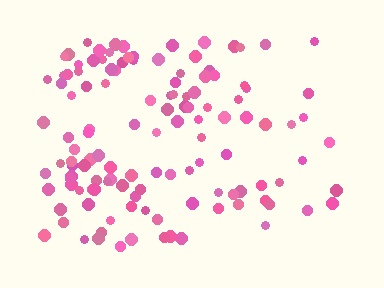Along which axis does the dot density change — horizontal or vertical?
Horizontal.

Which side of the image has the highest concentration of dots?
The left.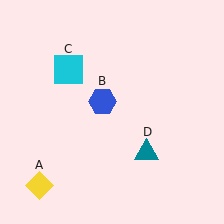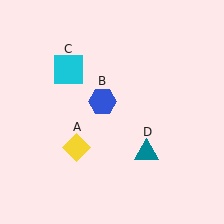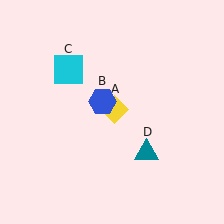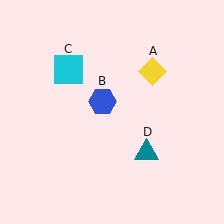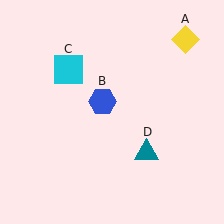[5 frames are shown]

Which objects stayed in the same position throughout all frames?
Blue hexagon (object B) and cyan square (object C) and teal triangle (object D) remained stationary.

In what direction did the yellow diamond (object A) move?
The yellow diamond (object A) moved up and to the right.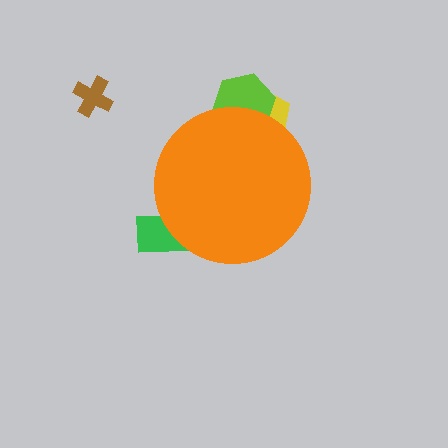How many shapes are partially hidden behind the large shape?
3 shapes are partially hidden.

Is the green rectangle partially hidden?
Yes, the green rectangle is partially hidden behind the orange circle.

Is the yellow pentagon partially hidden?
Yes, the yellow pentagon is partially hidden behind the orange circle.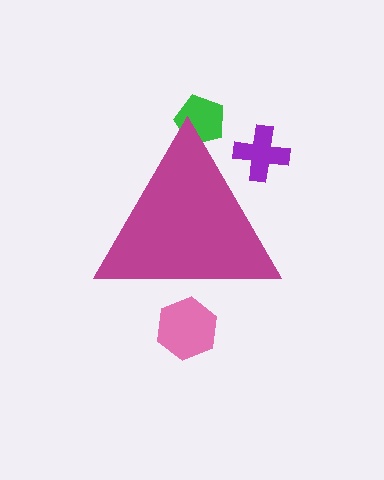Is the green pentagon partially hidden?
Yes, the green pentagon is partially hidden behind the magenta triangle.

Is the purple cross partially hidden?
Yes, the purple cross is partially hidden behind the magenta triangle.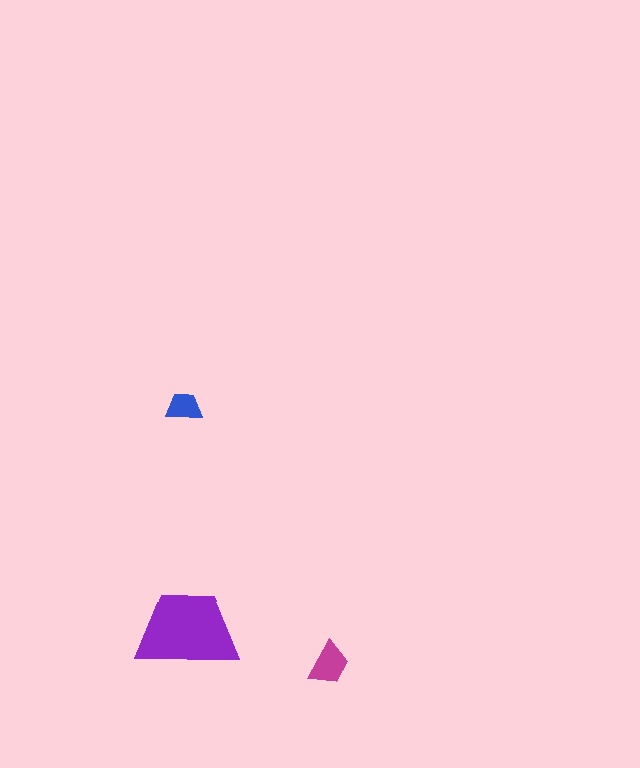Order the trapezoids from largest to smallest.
the purple one, the magenta one, the blue one.